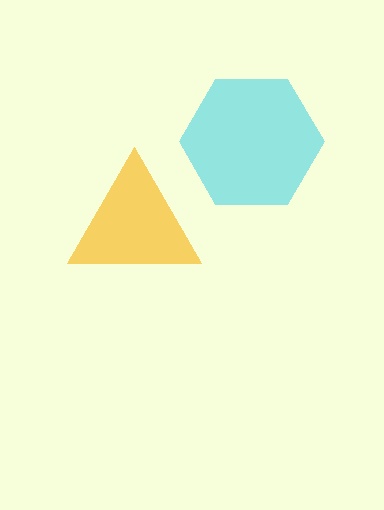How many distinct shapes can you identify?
There are 2 distinct shapes: a cyan hexagon, a yellow triangle.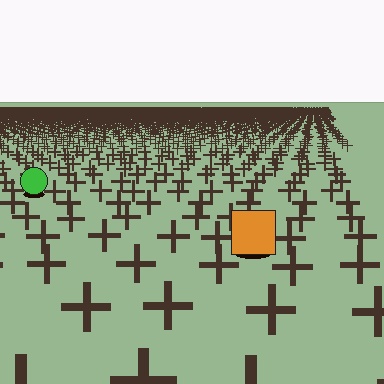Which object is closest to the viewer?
The orange square is closest. The texture marks near it are larger and more spread out.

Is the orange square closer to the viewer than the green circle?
Yes. The orange square is closer — you can tell from the texture gradient: the ground texture is coarser near it.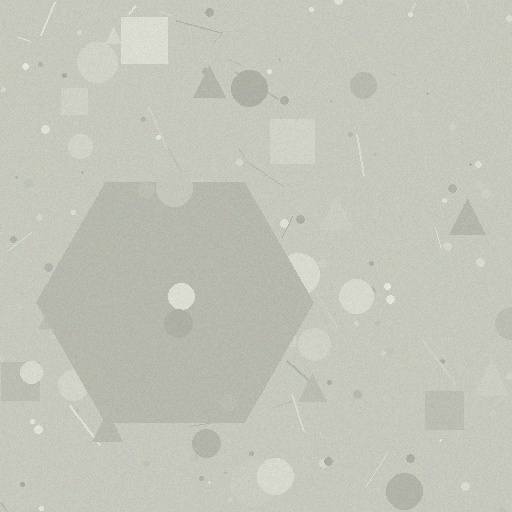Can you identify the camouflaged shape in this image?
The camouflaged shape is a hexagon.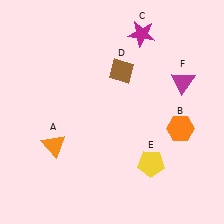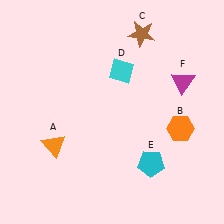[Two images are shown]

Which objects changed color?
C changed from magenta to brown. D changed from brown to cyan. E changed from yellow to cyan.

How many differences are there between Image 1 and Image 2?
There are 3 differences between the two images.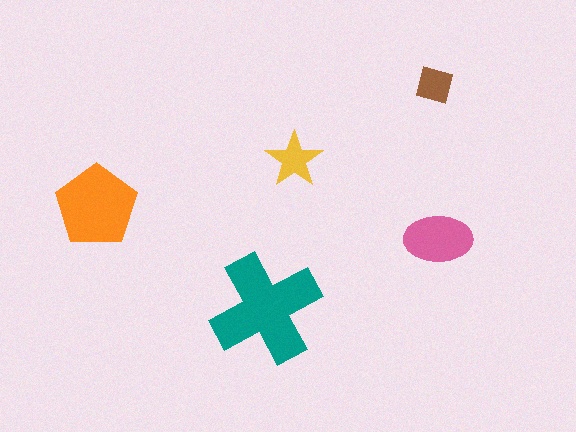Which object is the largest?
The teal cross.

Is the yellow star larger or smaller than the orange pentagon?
Smaller.